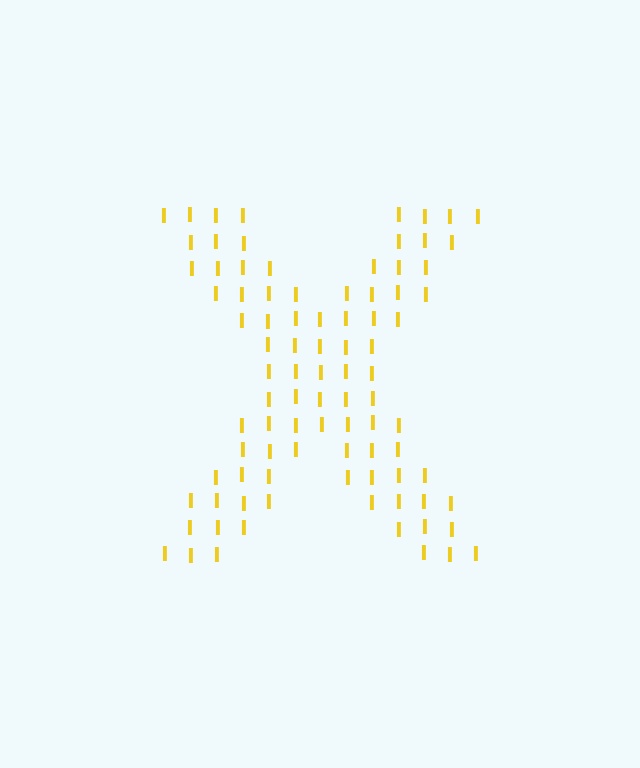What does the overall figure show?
The overall figure shows the letter X.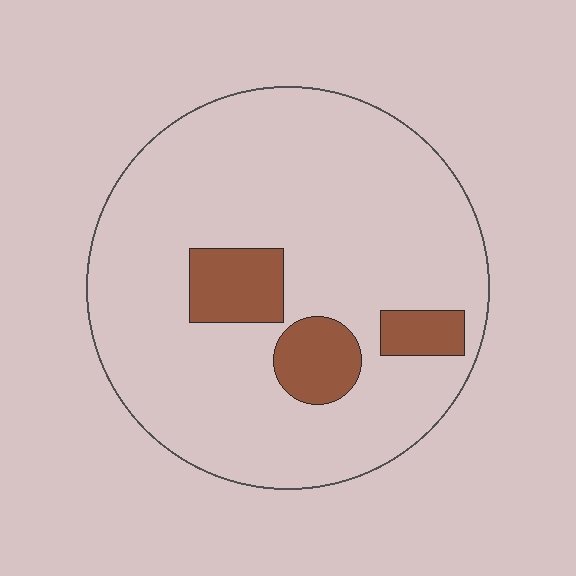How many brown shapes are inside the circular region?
3.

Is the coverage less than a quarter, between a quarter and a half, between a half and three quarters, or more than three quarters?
Less than a quarter.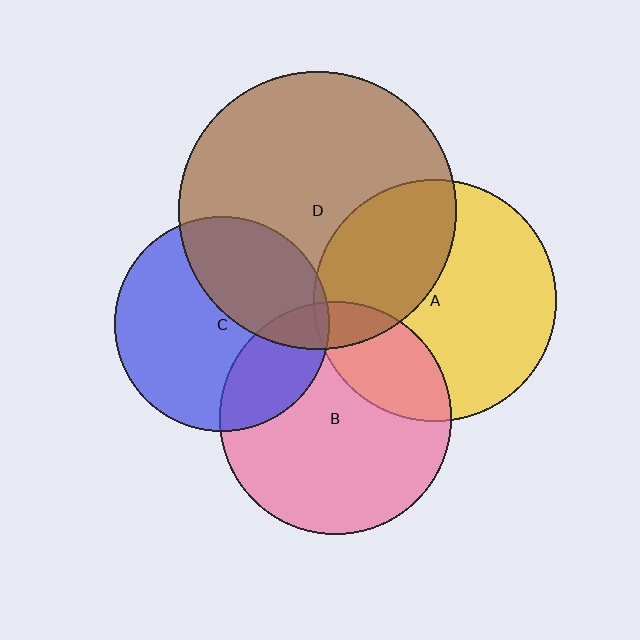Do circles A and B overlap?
Yes.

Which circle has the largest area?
Circle D (brown).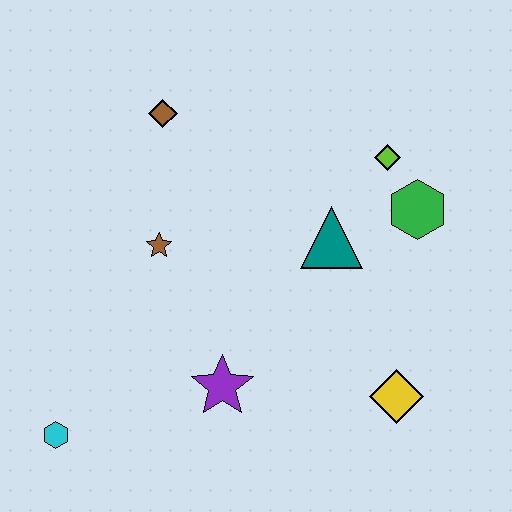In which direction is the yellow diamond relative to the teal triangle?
The yellow diamond is below the teal triangle.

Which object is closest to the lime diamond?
The green hexagon is closest to the lime diamond.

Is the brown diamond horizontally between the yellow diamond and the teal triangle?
No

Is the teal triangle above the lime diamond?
No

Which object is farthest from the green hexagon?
The cyan hexagon is farthest from the green hexagon.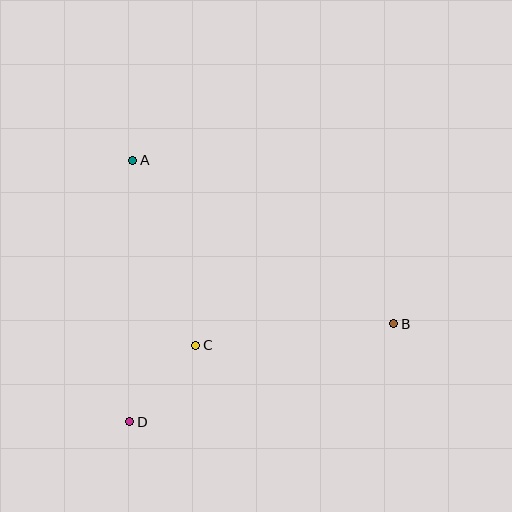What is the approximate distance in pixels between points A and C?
The distance between A and C is approximately 196 pixels.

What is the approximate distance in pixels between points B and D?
The distance between B and D is approximately 282 pixels.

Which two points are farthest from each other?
Points A and B are farthest from each other.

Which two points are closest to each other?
Points C and D are closest to each other.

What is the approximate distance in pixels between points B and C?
The distance between B and C is approximately 200 pixels.